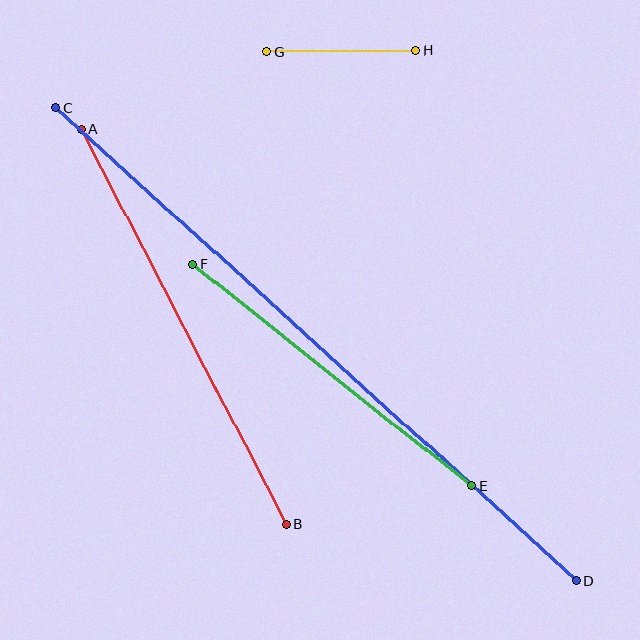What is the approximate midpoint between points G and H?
The midpoint is at approximately (341, 51) pixels.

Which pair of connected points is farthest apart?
Points C and D are farthest apart.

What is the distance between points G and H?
The distance is approximately 149 pixels.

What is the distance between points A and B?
The distance is approximately 445 pixels.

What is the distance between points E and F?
The distance is approximately 357 pixels.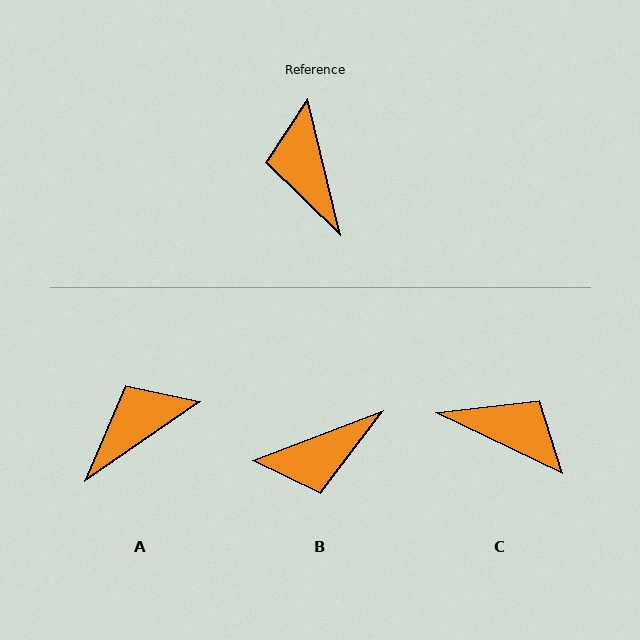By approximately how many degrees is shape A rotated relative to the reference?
Approximately 69 degrees clockwise.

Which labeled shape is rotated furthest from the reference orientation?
C, about 129 degrees away.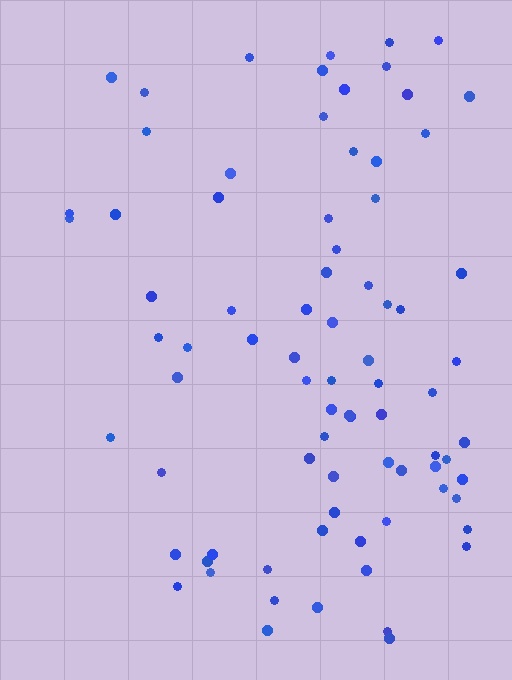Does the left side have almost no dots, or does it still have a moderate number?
Still a moderate number, just noticeably fewer than the right.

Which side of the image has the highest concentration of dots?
The right.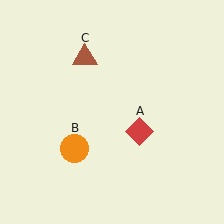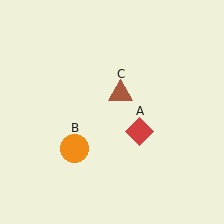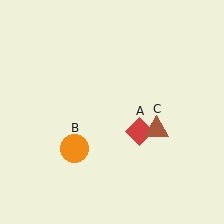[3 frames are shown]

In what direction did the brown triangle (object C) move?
The brown triangle (object C) moved down and to the right.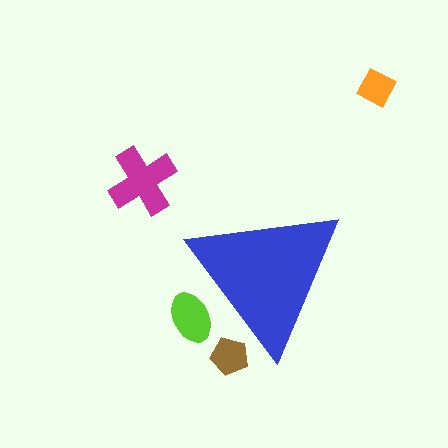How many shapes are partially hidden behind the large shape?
2 shapes are partially hidden.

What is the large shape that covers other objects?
A blue triangle.